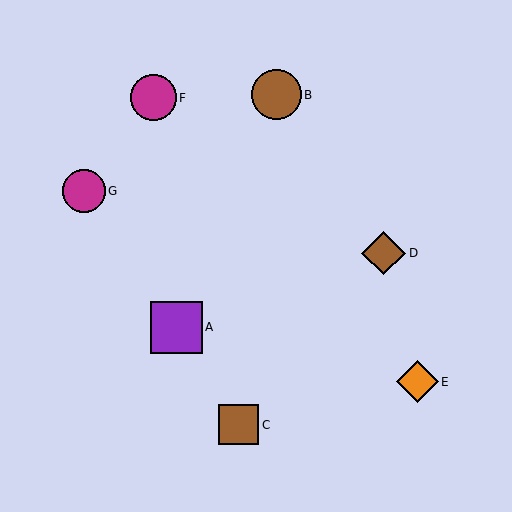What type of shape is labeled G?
Shape G is a magenta circle.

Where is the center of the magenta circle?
The center of the magenta circle is at (84, 191).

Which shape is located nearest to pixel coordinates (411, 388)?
The orange diamond (labeled E) at (417, 382) is nearest to that location.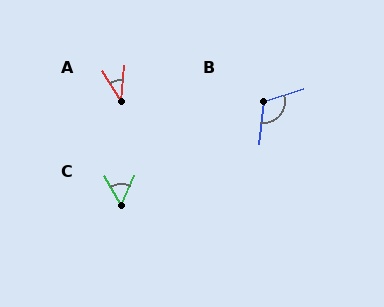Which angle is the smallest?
A, at approximately 37 degrees.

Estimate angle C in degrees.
Approximately 54 degrees.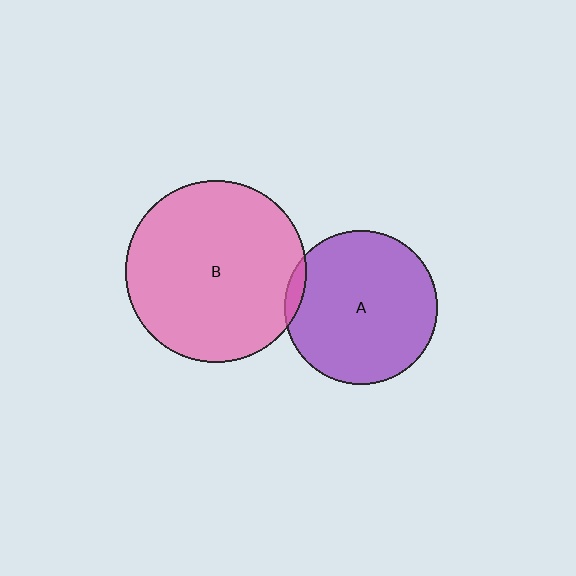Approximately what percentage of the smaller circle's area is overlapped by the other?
Approximately 5%.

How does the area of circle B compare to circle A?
Approximately 1.4 times.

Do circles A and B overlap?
Yes.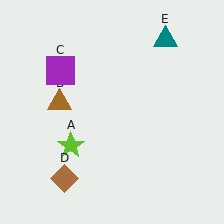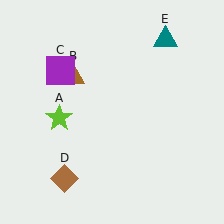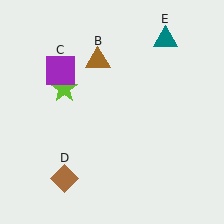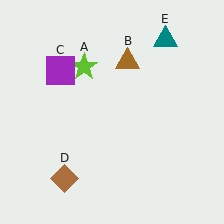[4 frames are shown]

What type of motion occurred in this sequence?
The lime star (object A), brown triangle (object B) rotated clockwise around the center of the scene.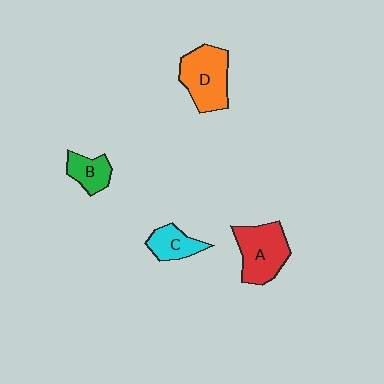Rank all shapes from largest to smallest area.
From largest to smallest: D (orange), A (red), C (cyan), B (green).